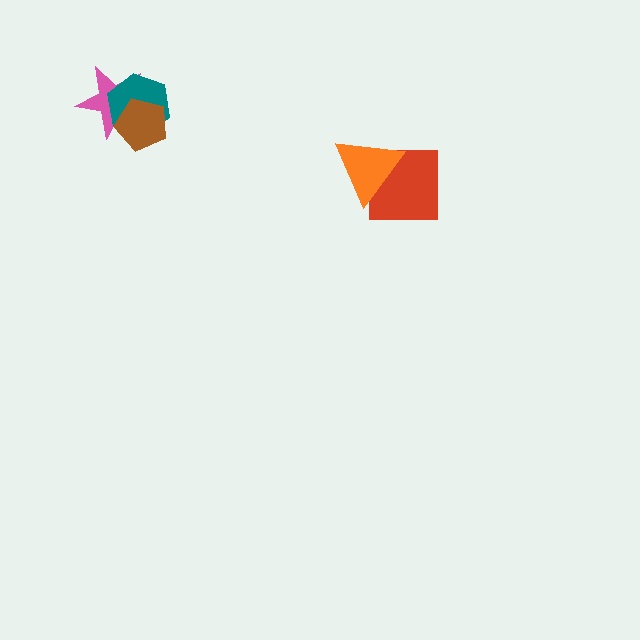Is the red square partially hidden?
Yes, it is partially covered by another shape.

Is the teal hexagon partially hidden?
Yes, it is partially covered by another shape.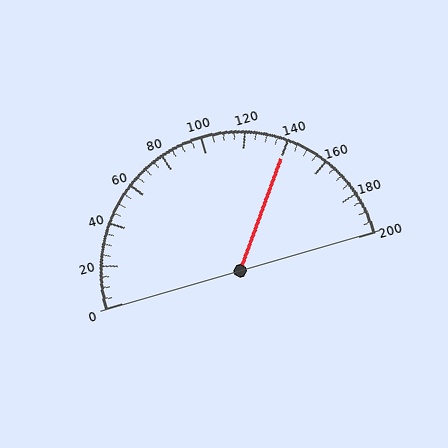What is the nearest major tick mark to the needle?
The nearest major tick mark is 140.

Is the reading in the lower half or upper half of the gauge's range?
The reading is in the upper half of the range (0 to 200).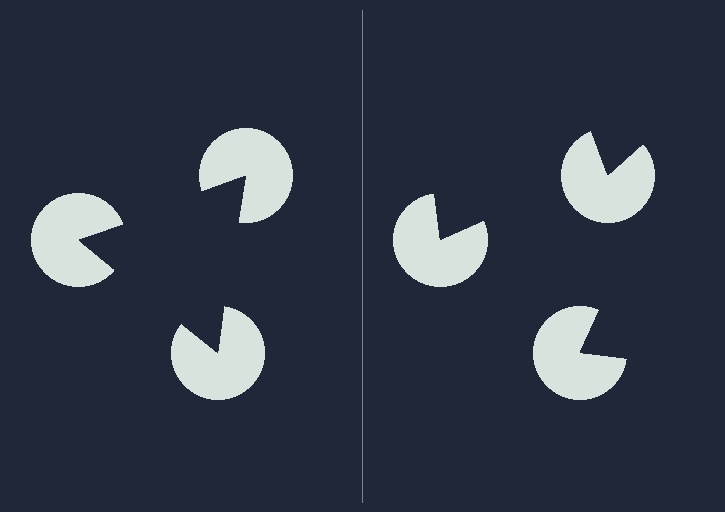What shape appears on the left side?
An illusory triangle.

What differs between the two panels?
The pac-man discs are positioned identically on both sides; only the wedge orientations differ. On the left they align to a triangle; on the right they are misaligned.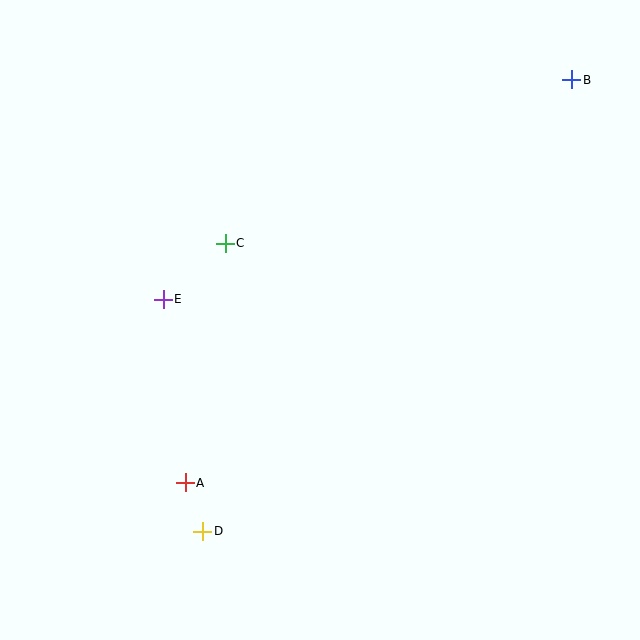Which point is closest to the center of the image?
Point C at (225, 243) is closest to the center.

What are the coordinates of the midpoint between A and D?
The midpoint between A and D is at (194, 507).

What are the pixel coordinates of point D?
Point D is at (203, 531).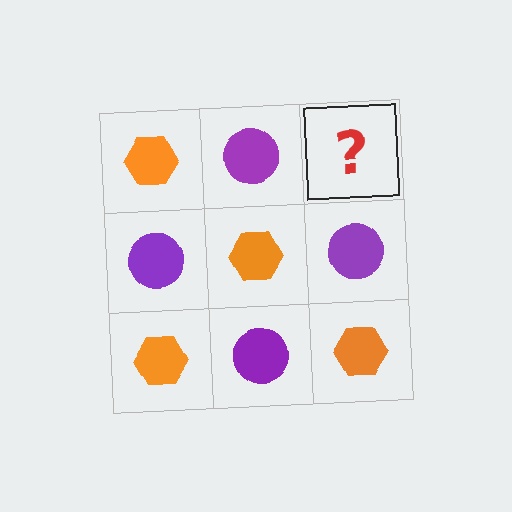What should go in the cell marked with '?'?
The missing cell should contain an orange hexagon.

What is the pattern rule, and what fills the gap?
The rule is that it alternates orange hexagon and purple circle in a checkerboard pattern. The gap should be filled with an orange hexagon.